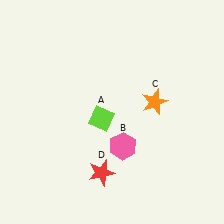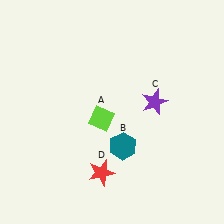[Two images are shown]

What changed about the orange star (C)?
In Image 1, C is orange. In Image 2, it changed to purple.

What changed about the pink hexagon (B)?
In Image 1, B is pink. In Image 2, it changed to teal.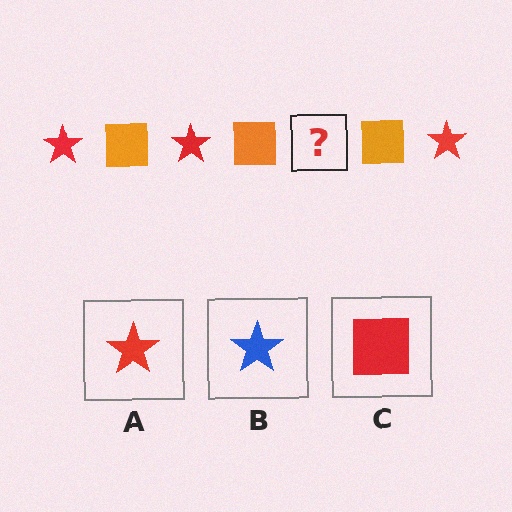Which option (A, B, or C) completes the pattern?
A.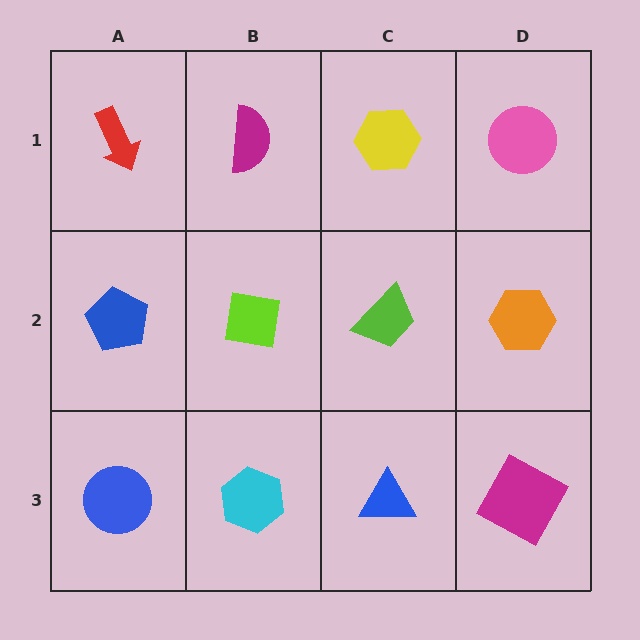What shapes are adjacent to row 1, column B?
A lime square (row 2, column B), a red arrow (row 1, column A), a yellow hexagon (row 1, column C).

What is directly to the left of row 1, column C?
A magenta semicircle.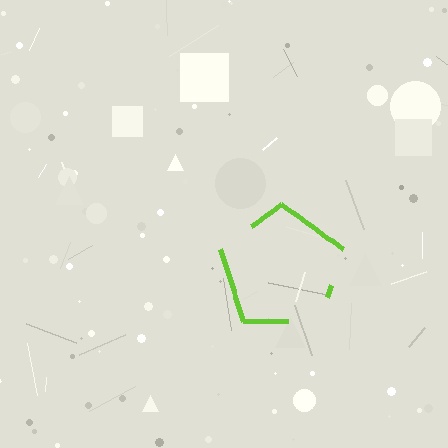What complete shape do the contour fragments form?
The contour fragments form a pentagon.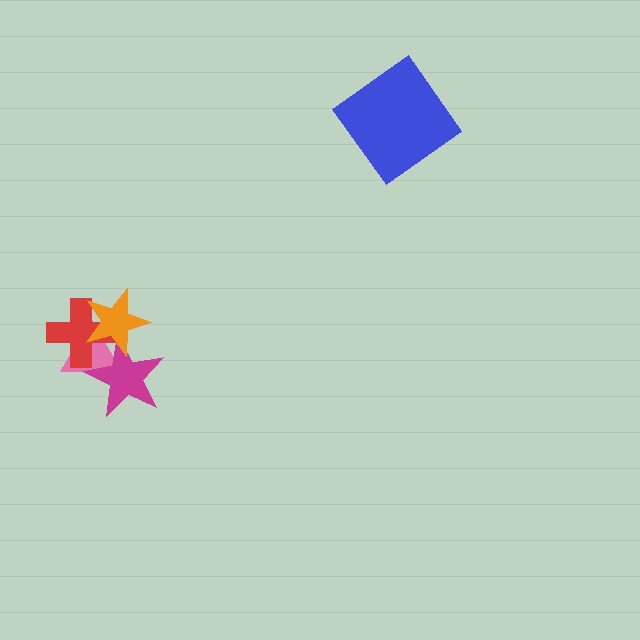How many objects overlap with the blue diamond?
0 objects overlap with the blue diamond.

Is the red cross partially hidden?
Yes, it is partially covered by another shape.